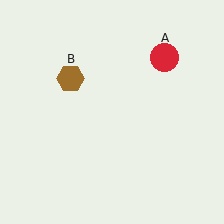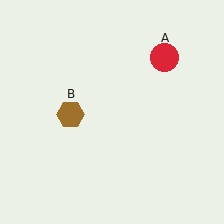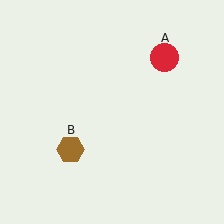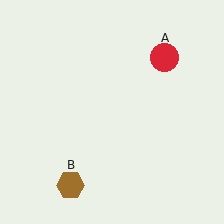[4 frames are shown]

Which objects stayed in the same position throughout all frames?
Red circle (object A) remained stationary.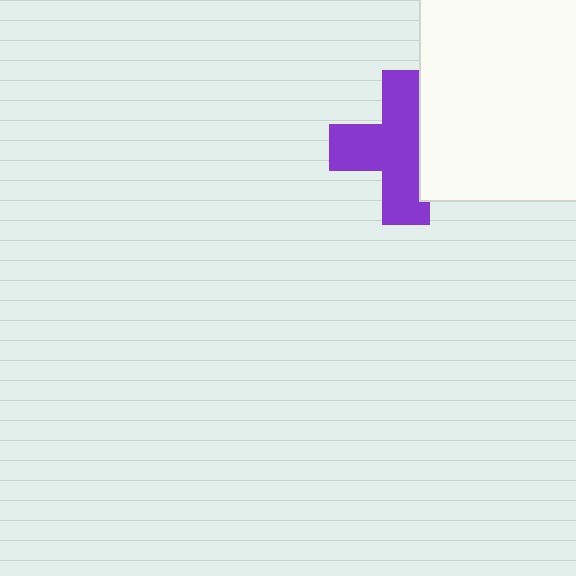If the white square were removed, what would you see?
You would see the complete purple cross.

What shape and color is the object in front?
The object in front is a white square.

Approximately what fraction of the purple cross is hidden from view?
Roughly 31% of the purple cross is hidden behind the white square.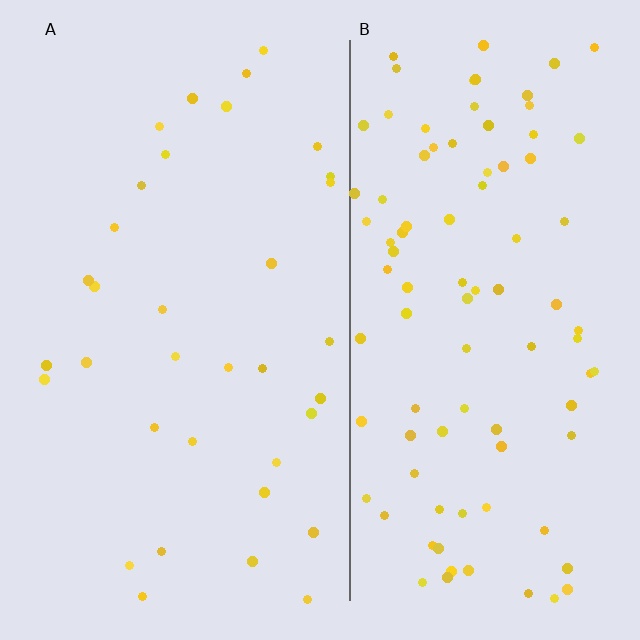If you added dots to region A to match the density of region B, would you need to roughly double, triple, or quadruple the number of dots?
Approximately triple.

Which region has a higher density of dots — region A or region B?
B (the right).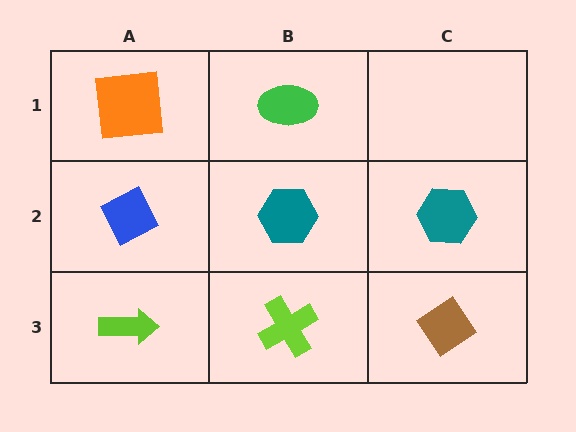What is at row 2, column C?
A teal hexagon.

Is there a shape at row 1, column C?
No, that cell is empty.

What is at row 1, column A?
An orange square.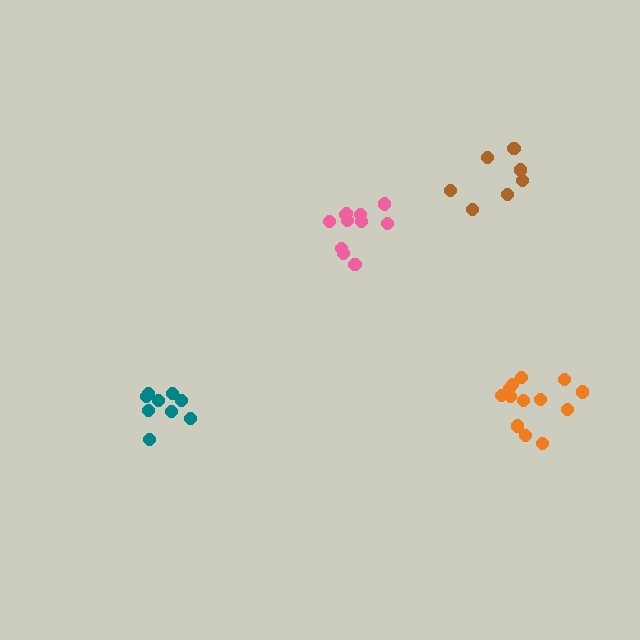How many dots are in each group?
Group 1: 11 dots, Group 2: 9 dots, Group 3: 13 dots, Group 4: 7 dots (40 total).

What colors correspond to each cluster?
The clusters are colored: pink, teal, orange, brown.